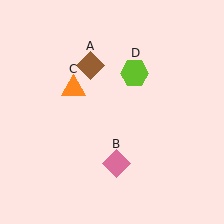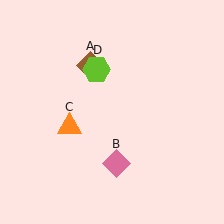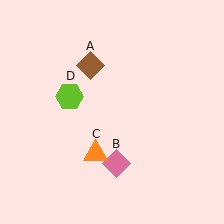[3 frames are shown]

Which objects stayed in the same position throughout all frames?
Brown diamond (object A) and pink diamond (object B) remained stationary.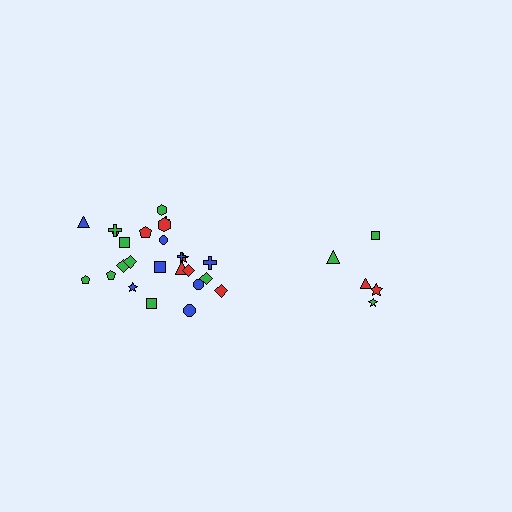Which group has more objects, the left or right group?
The left group.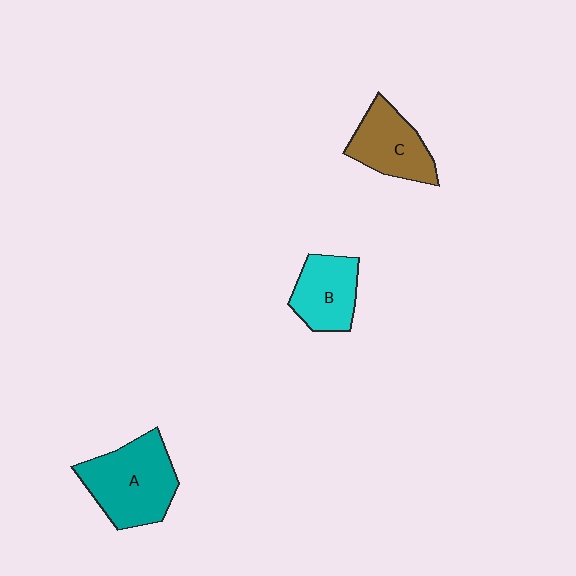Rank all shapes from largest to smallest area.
From largest to smallest: A (teal), C (brown), B (cyan).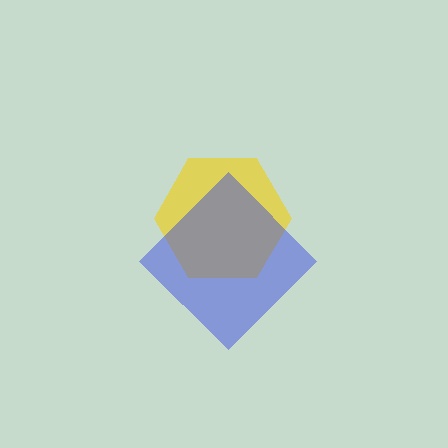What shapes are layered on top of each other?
The layered shapes are: a yellow hexagon, a blue diamond.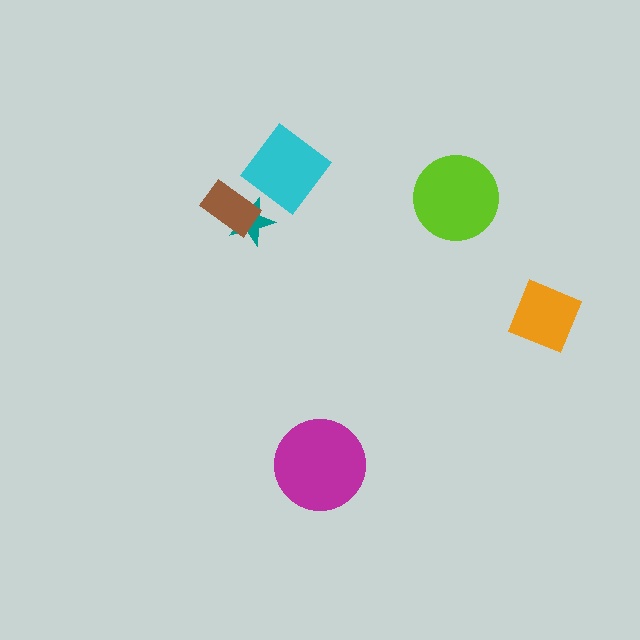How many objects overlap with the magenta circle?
0 objects overlap with the magenta circle.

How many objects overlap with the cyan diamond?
1 object overlaps with the cyan diamond.